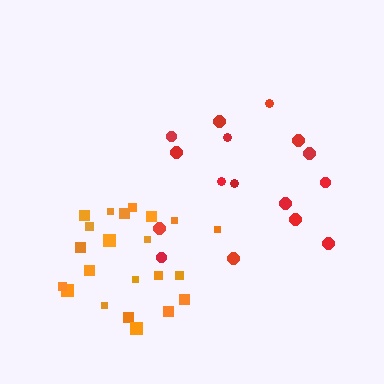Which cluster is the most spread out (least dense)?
Red.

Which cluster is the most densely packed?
Orange.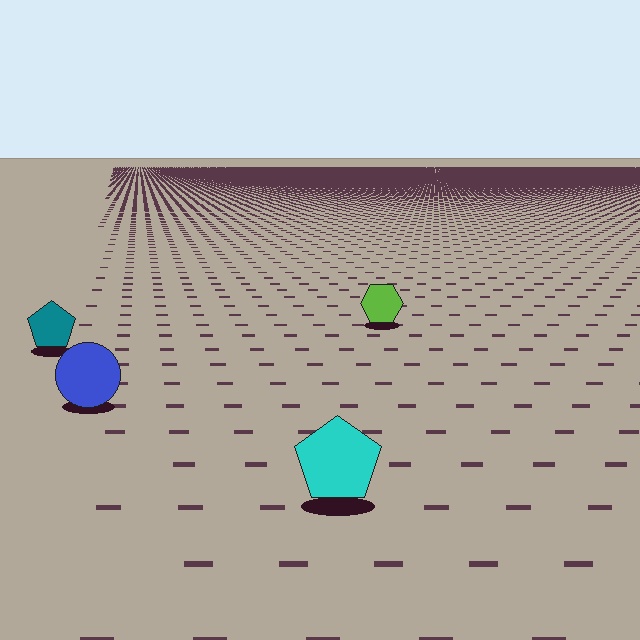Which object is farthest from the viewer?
The lime hexagon is farthest from the viewer. It appears smaller and the ground texture around it is denser.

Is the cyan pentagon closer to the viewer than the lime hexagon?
Yes. The cyan pentagon is closer — you can tell from the texture gradient: the ground texture is coarser near it.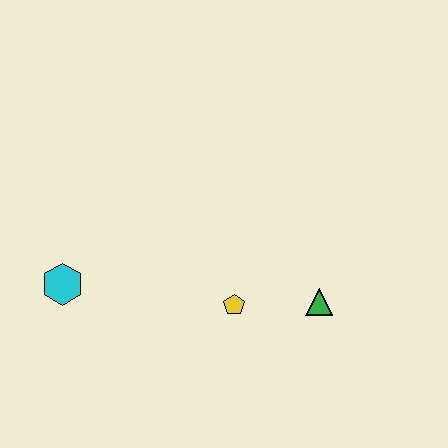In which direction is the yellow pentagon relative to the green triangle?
The yellow pentagon is to the left of the green triangle.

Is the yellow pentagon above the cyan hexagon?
No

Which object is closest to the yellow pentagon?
The green triangle is closest to the yellow pentagon.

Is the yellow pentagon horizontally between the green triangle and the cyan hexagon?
Yes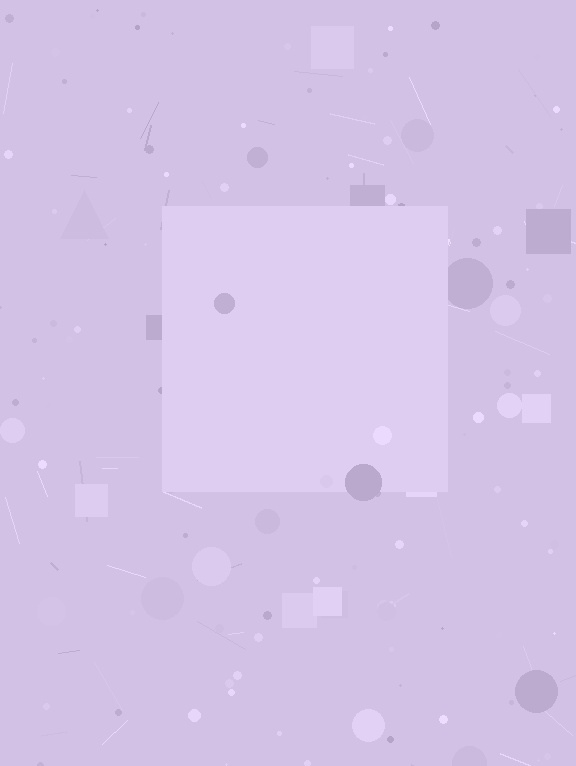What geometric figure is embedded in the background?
A square is embedded in the background.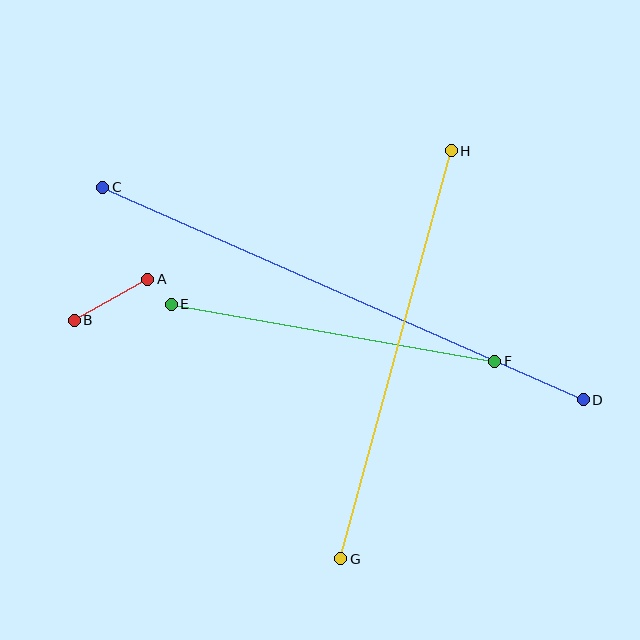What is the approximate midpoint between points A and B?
The midpoint is at approximately (111, 300) pixels.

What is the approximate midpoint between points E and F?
The midpoint is at approximately (333, 333) pixels.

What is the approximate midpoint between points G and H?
The midpoint is at approximately (396, 355) pixels.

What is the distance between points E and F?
The distance is approximately 328 pixels.